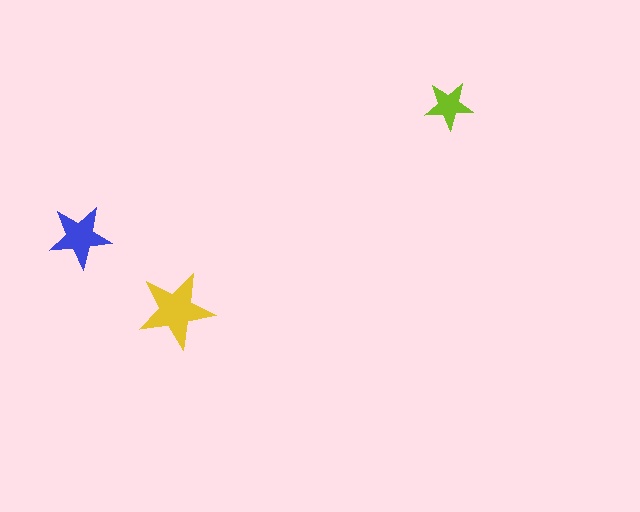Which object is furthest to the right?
The lime star is rightmost.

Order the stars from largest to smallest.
the yellow one, the blue one, the lime one.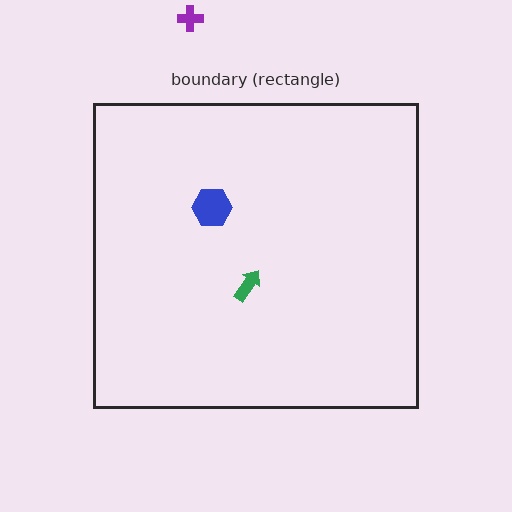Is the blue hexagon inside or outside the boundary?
Inside.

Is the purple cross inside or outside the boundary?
Outside.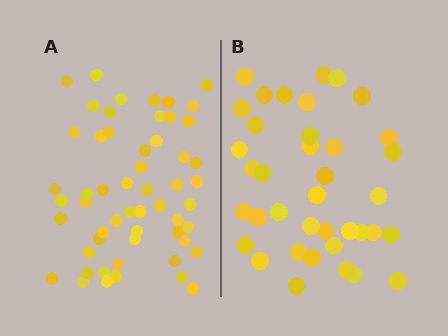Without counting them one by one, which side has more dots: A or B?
Region A (the left region) has more dots.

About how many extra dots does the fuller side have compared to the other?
Region A has approximately 15 more dots than region B.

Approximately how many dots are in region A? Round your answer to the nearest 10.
About 60 dots. (The exact count is 55, which rounds to 60.)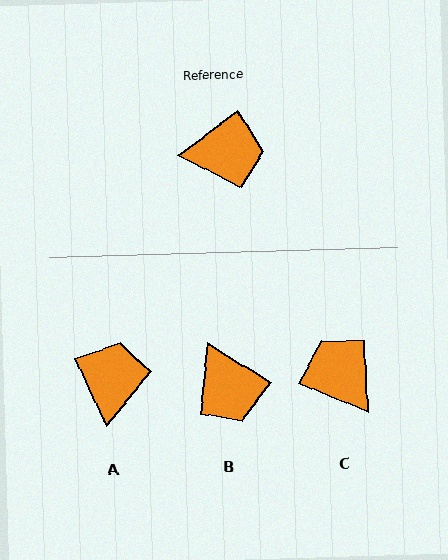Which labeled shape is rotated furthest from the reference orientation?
C, about 120 degrees away.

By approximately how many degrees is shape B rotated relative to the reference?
Approximately 69 degrees clockwise.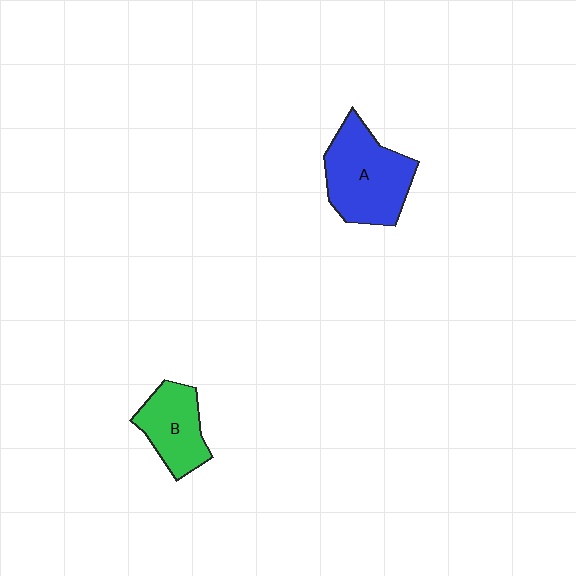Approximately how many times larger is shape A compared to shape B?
Approximately 1.5 times.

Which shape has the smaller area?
Shape B (green).